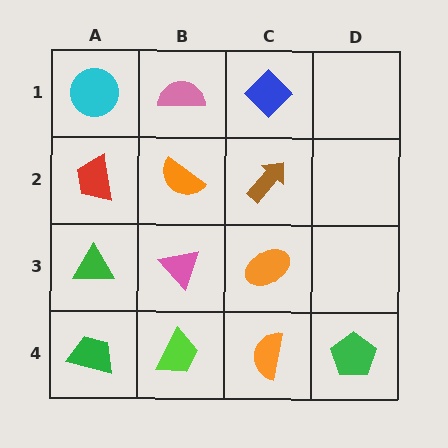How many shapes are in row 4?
4 shapes.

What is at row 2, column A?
A red trapezoid.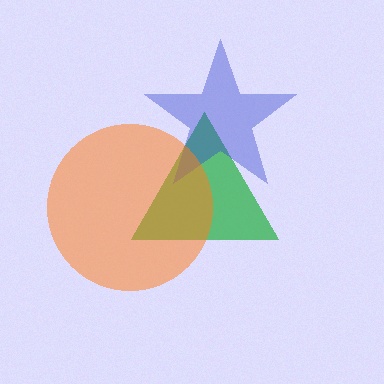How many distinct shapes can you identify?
There are 3 distinct shapes: a green triangle, a blue star, an orange circle.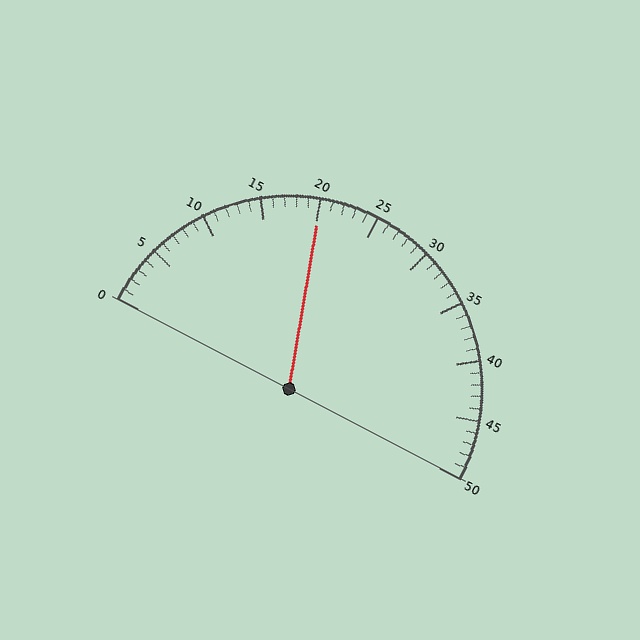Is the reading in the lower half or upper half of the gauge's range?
The reading is in the lower half of the range (0 to 50).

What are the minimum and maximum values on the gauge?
The gauge ranges from 0 to 50.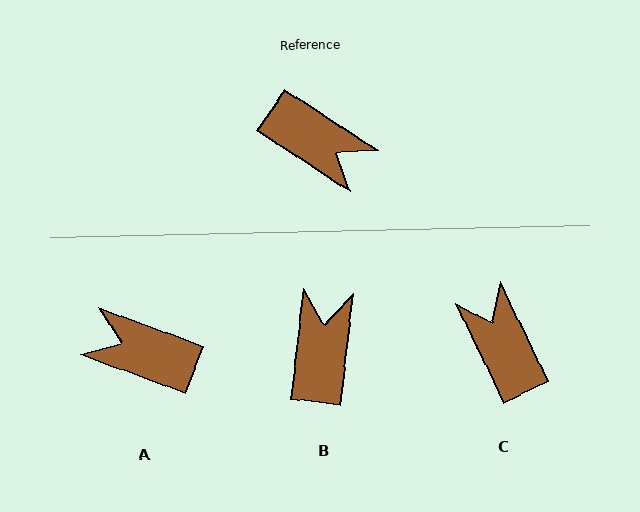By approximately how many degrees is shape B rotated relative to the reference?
Approximately 117 degrees counter-clockwise.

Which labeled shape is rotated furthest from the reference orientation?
A, about 167 degrees away.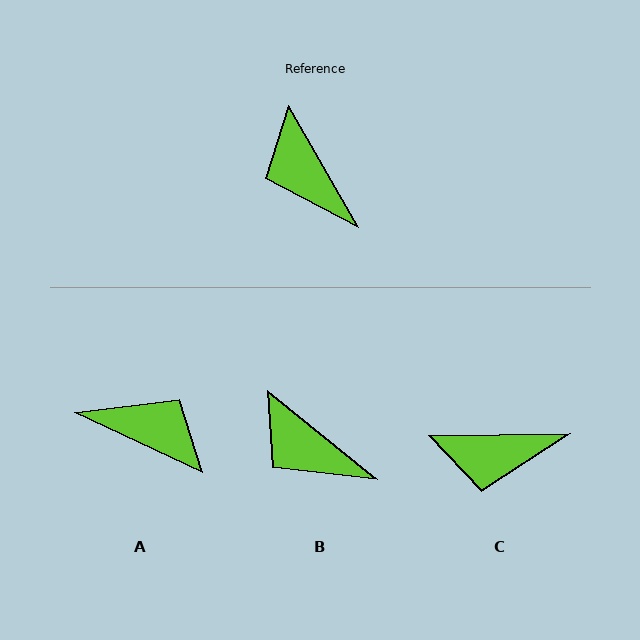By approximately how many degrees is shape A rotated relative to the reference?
Approximately 145 degrees clockwise.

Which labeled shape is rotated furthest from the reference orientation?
A, about 145 degrees away.